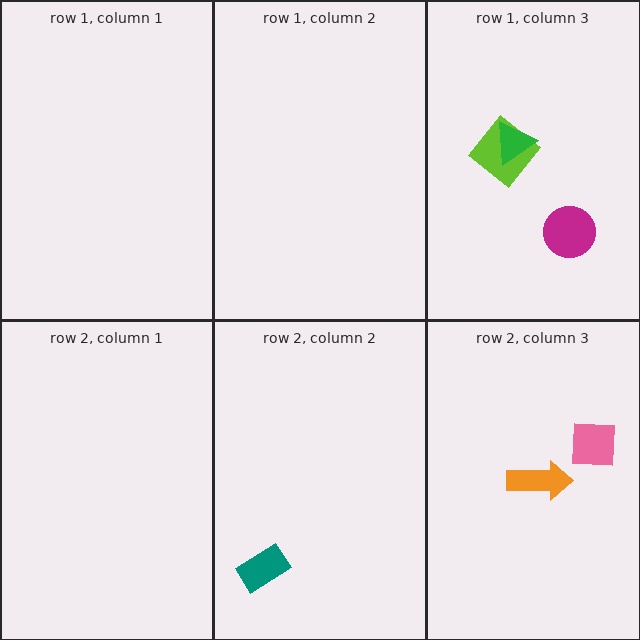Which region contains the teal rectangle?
The row 2, column 2 region.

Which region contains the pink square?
The row 2, column 3 region.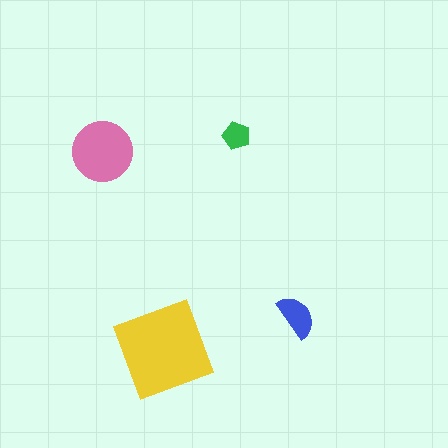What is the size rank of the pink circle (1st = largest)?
2nd.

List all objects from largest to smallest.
The yellow square, the pink circle, the blue semicircle, the green pentagon.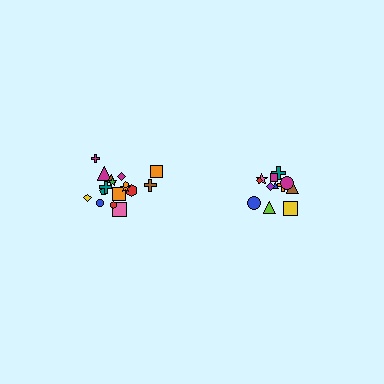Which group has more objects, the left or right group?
The left group.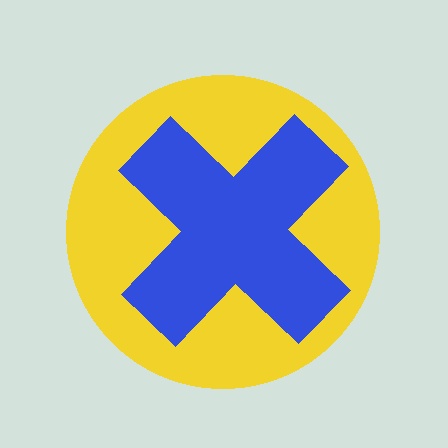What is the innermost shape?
The blue cross.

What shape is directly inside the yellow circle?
The blue cross.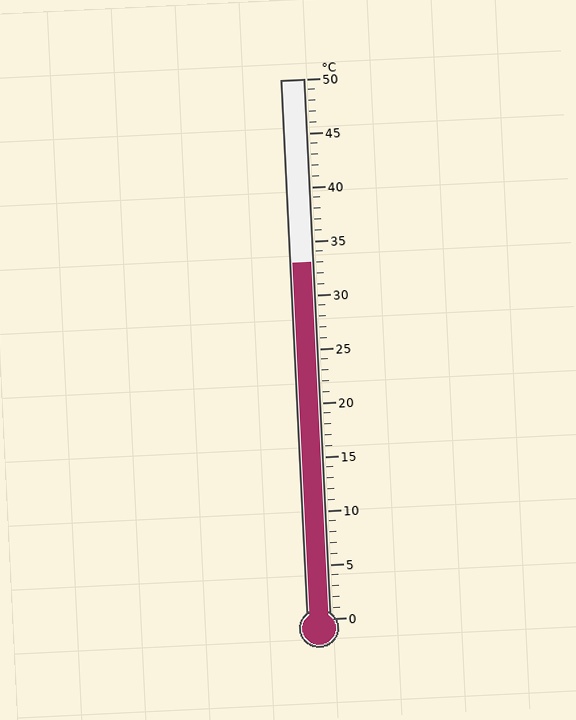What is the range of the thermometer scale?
The thermometer scale ranges from 0°C to 50°C.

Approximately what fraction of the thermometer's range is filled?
The thermometer is filled to approximately 65% of its range.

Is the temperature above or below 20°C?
The temperature is above 20°C.